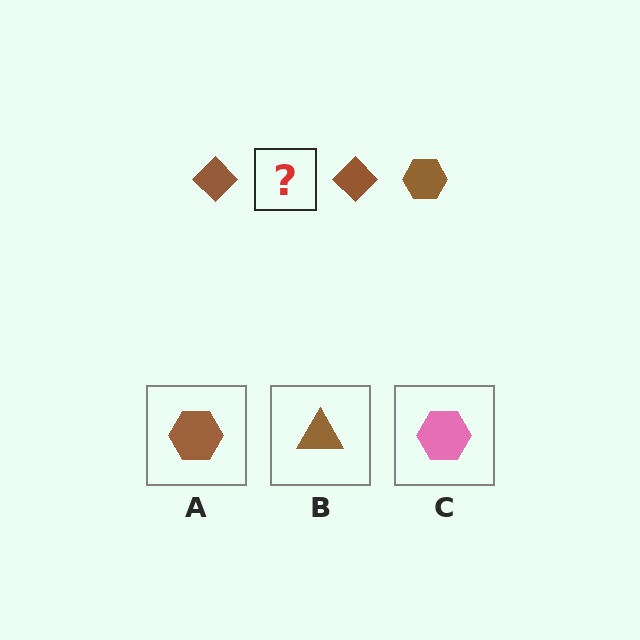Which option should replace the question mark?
Option A.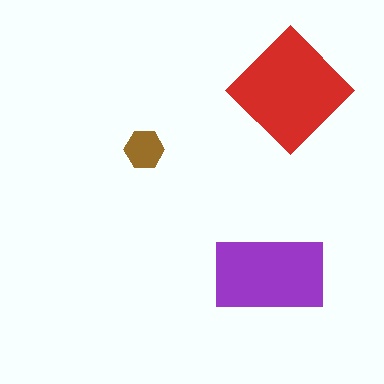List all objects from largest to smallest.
The red diamond, the purple rectangle, the brown hexagon.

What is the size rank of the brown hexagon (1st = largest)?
3rd.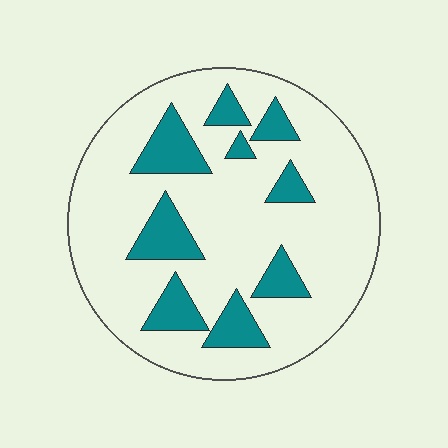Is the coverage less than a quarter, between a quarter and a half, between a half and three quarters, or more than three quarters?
Less than a quarter.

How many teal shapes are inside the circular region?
9.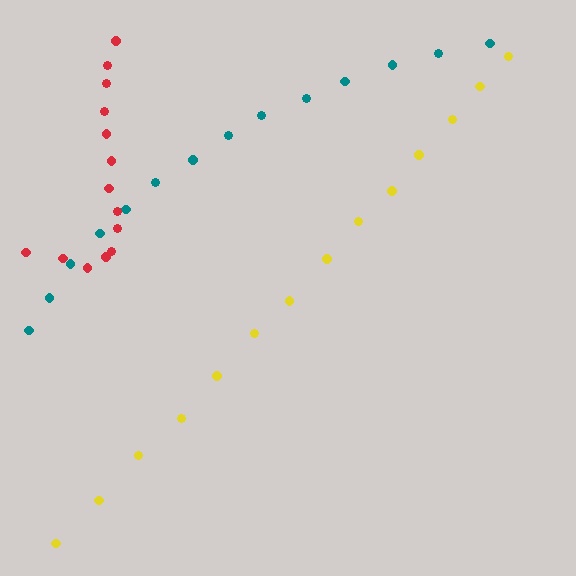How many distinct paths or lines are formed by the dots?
There are 3 distinct paths.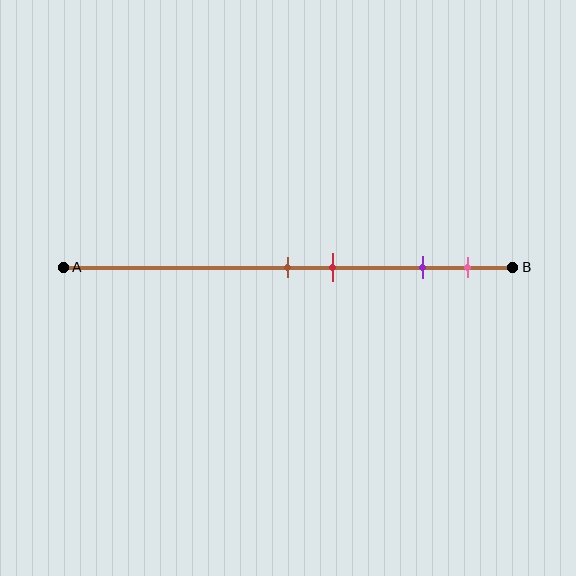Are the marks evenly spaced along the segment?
No, the marks are not evenly spaced.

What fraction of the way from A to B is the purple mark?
The purple mark is approximately 80% (0.8) of the way from A to B.